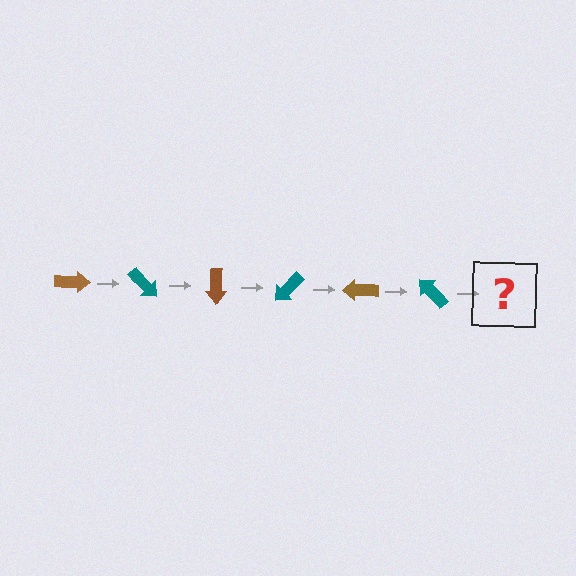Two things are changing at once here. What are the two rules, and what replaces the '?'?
The two rules are that it rotates 45 degrees each step and the color cycles through brown and teal. The '?' should be a brown arrow, rotated 270 degrees from the start.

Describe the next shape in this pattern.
It should be a brown arrow, rotated 270 degrees from the start.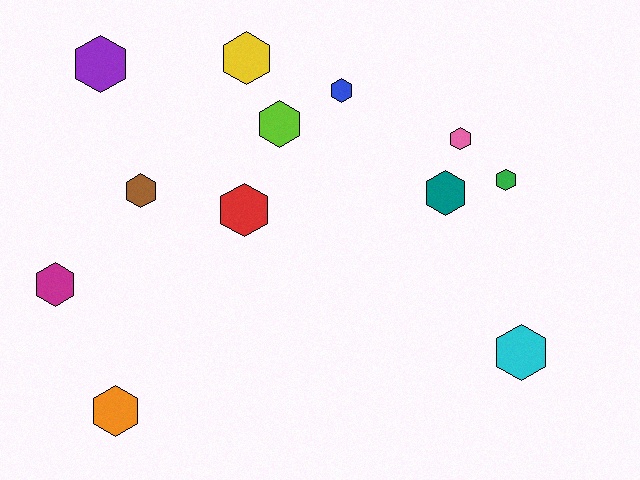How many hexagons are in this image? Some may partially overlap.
There are 12 hexagons.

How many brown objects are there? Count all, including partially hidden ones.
There is 1 brown object.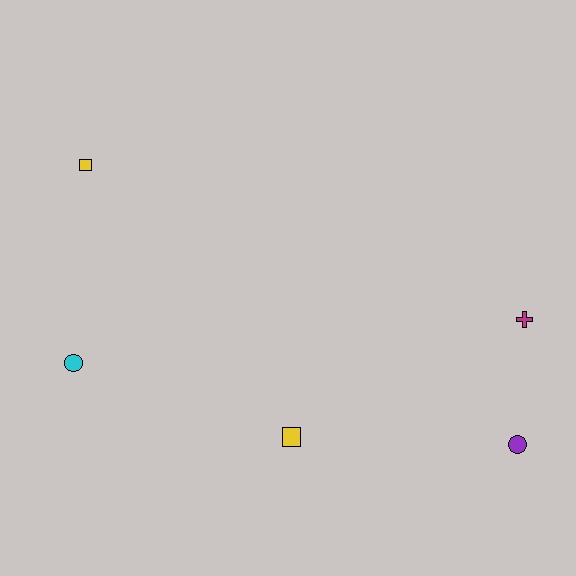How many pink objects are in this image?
There are no pink objects.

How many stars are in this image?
There are no stars.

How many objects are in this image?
There are 5 objects.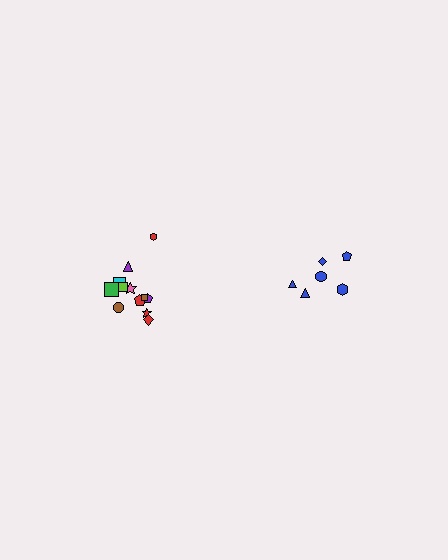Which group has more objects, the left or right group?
The left group.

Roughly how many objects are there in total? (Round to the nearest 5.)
Roughly 20 objects in total.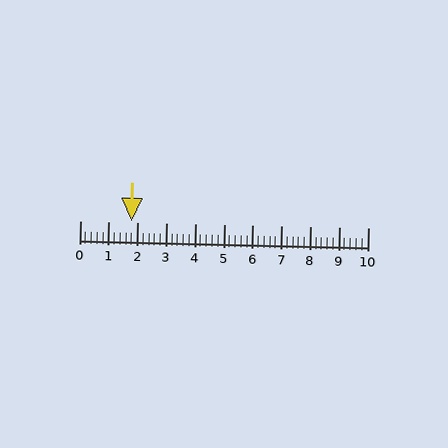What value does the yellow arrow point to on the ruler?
The yellow arrow points to approximately 1.8.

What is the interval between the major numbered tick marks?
The major tick marks are spaced 1 units apart.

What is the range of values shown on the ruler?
The ruler shows values from 0 to 10.